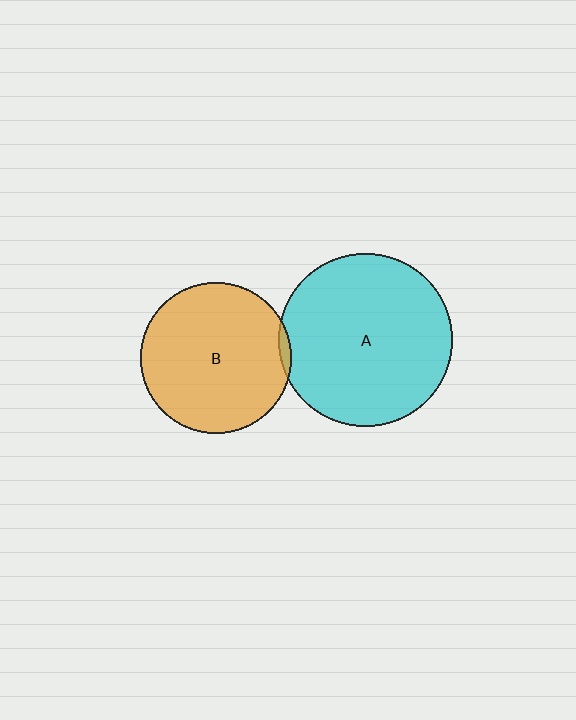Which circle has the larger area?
Circle A (cyan).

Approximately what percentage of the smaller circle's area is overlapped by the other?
Approximately 5%.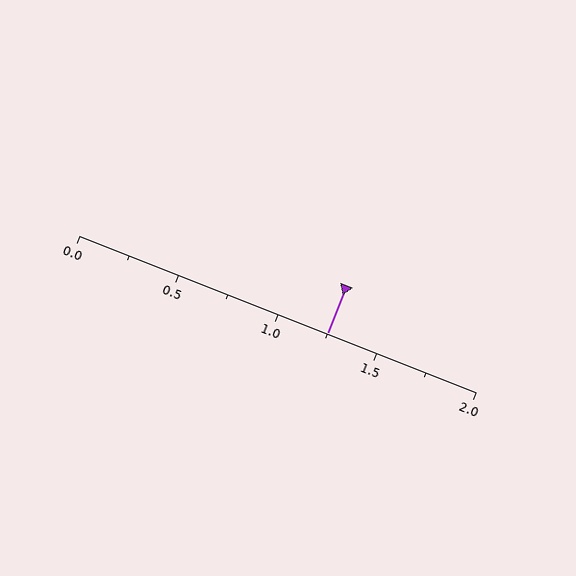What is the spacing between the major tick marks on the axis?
The major ticks are spaced 0.5 apart.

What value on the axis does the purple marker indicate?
The marker indicates approximately 1.25.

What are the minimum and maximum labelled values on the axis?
The axis runs from 0.0 to 2.0.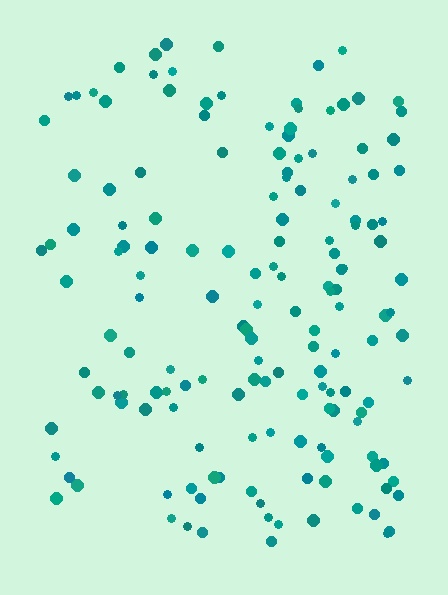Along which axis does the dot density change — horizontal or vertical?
Horizontal.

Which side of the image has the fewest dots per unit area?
The left.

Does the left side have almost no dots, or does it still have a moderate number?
Still a moderate number, just noticeably fewer than the right.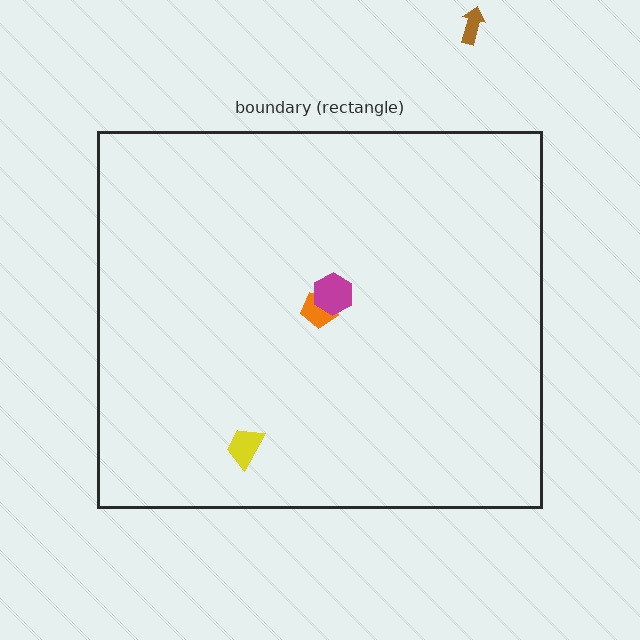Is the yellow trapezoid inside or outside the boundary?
Inside.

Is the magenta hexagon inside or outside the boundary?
Inside.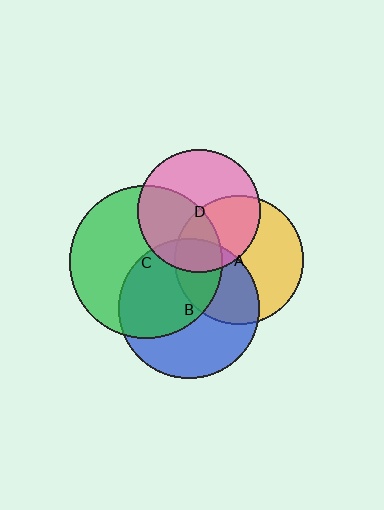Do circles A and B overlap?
Yes.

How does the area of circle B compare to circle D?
Approximately 1.3 times.